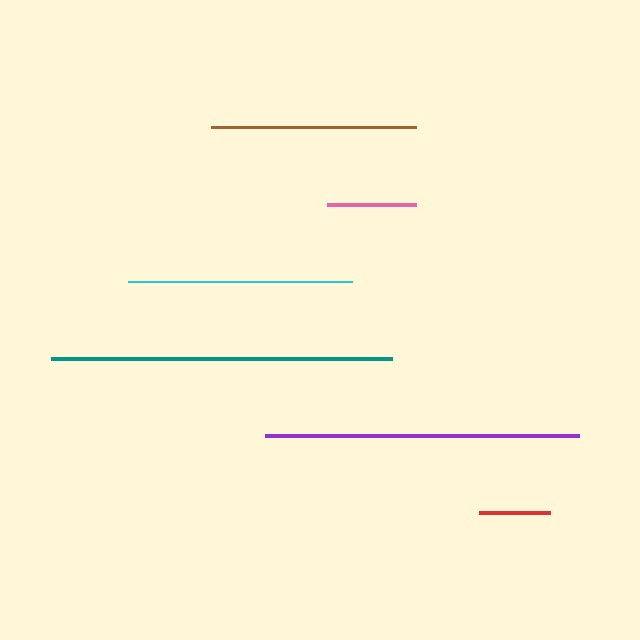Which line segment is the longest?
The teal line is the longest at approximately 341 pixels.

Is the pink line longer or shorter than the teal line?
The teal line is longer than the pink line.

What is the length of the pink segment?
The pink segment is approximately 89 pixels long.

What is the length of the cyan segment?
The cyan segment is approximately 224 pixels long.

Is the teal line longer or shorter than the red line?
The teal line is longer than the red line.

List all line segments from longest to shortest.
From longest to shortest: teal, purple, cyan, brown, pink, red.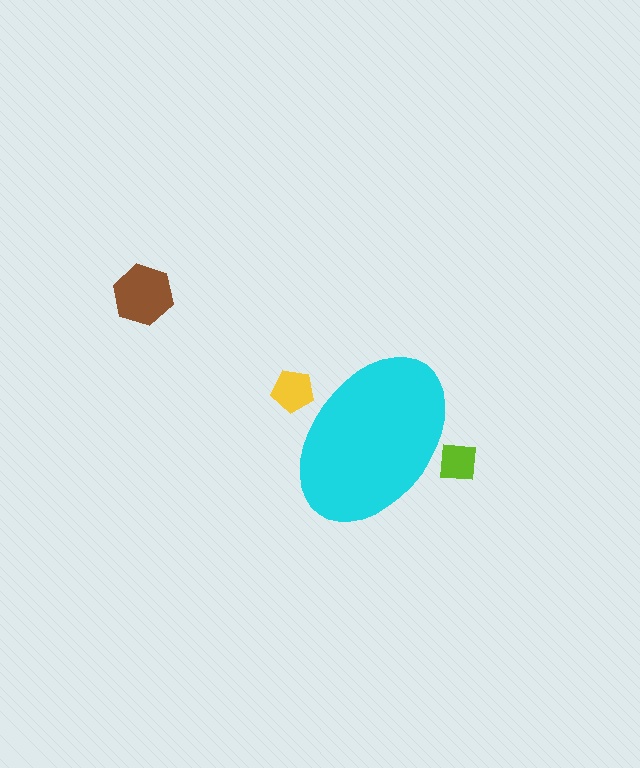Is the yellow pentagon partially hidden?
Yes, the yellow pentagon is partially hidden behind the cyan ellipse.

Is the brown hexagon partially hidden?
No, the brown hexagon is fully visible.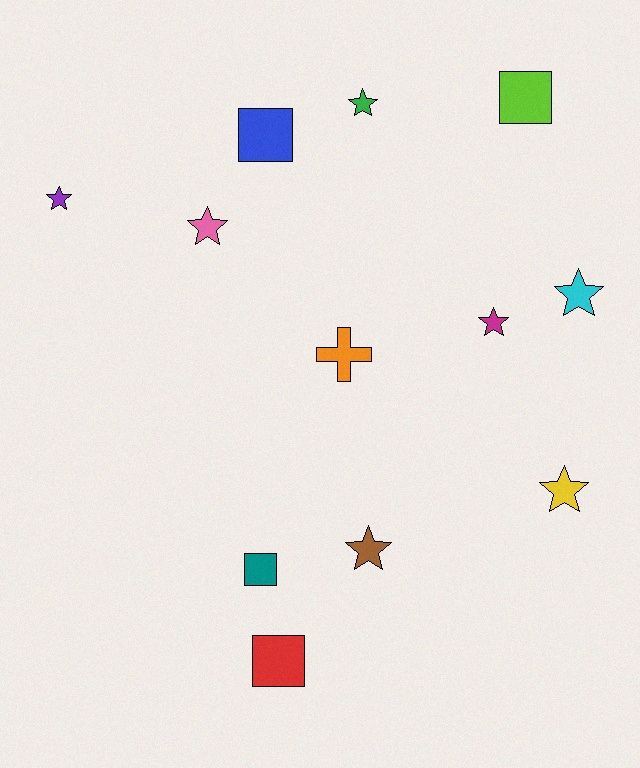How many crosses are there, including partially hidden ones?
There is 1 cross.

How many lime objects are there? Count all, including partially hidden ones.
There is 1 lime object.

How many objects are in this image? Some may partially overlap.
There are 12 objects.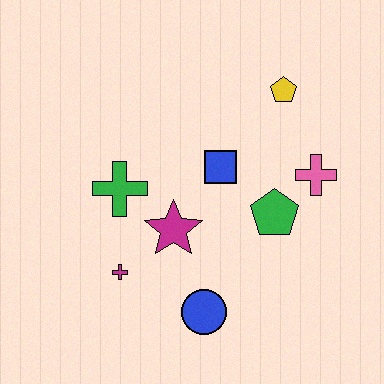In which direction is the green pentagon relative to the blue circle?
The green pentagon is above the blue circle.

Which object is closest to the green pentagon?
The pink cross is closest to the green pentagon.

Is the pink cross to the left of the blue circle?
No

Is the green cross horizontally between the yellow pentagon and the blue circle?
No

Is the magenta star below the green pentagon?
Yes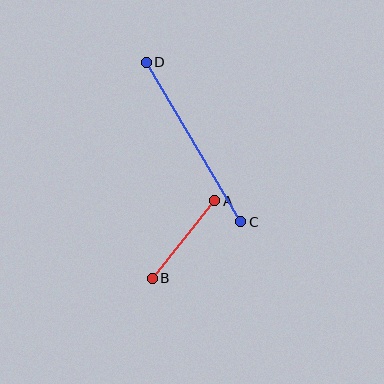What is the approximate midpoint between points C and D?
The midpoint is at approximately (193, 142) pixels.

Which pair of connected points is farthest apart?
Points C and D are farthest apart.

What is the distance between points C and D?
The distance is approximately 186 pixels.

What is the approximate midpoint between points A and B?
The midpoint is at approximately (183, 239) pixels.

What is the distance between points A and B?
The distance is approximately 100 pixels.